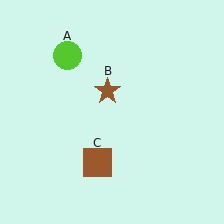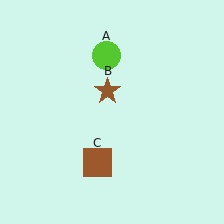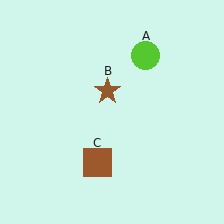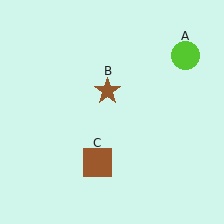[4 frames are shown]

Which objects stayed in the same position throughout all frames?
Brown star (object B) and brown square (object C) remained stationary.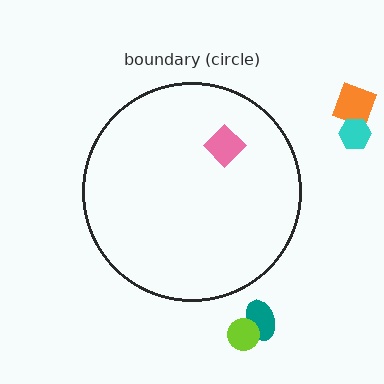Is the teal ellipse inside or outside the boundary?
Outside.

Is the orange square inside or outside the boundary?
Outside.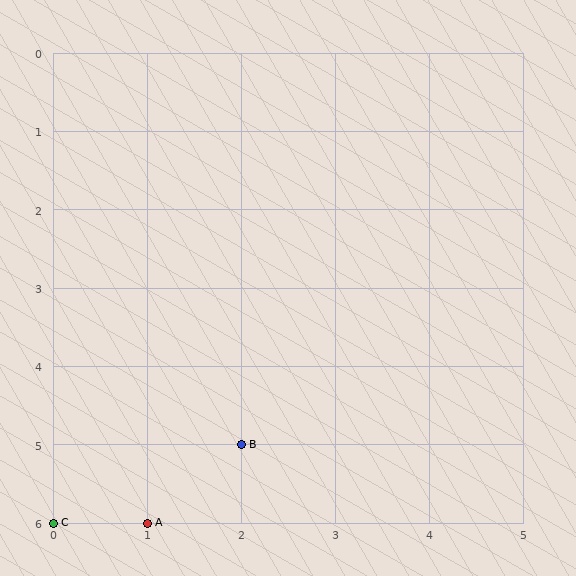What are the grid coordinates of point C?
Point C is at grid coordinates (0, 6).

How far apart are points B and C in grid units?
Points B and C are 2 columns and 1 row apart (about 2.2 grid units diagonally).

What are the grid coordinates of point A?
Point A is at grid coordinates (1, 6).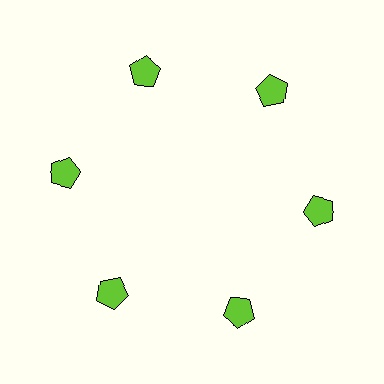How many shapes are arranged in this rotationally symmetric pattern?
There are 6 shapes, arranged in 6 groups of 1.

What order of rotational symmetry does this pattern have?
This pattern has 6-fold rotational symmetry.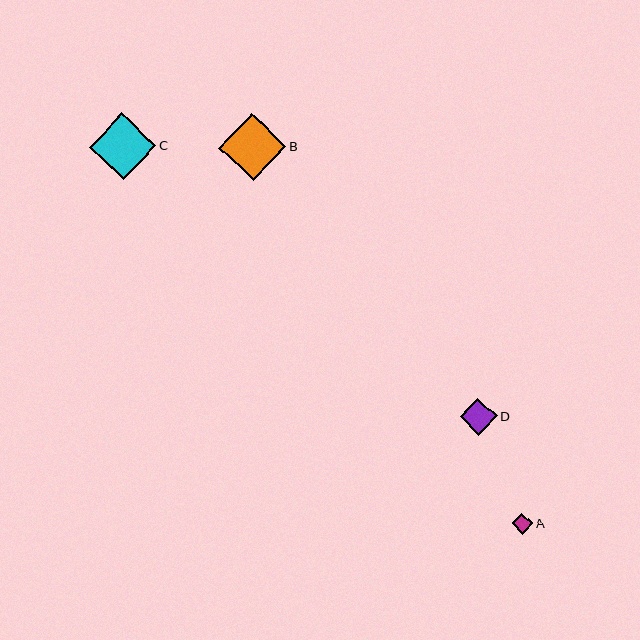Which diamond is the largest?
Diamond B is the largest with a size of approximately 67 pixels.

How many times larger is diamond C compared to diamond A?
Diamond C is approximately 3.2 times the size of diamond A.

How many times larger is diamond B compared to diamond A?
Diamond B is approximately 3.2 times the size of diamond A.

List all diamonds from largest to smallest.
From largest to smallest: B, C, D, A.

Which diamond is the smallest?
Diamond A is the smallest with a size of approximately 21 pixels.